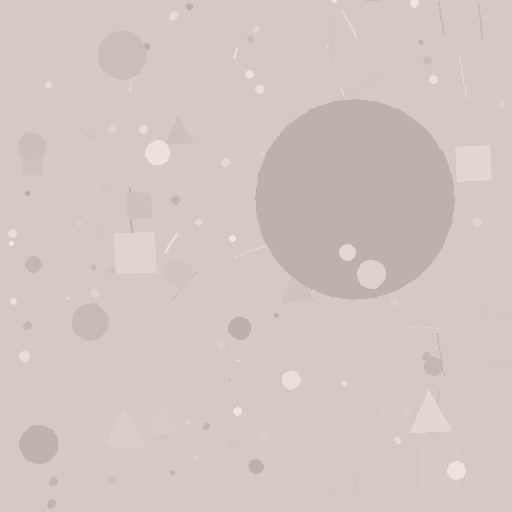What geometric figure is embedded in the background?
A circle is embedded in the background.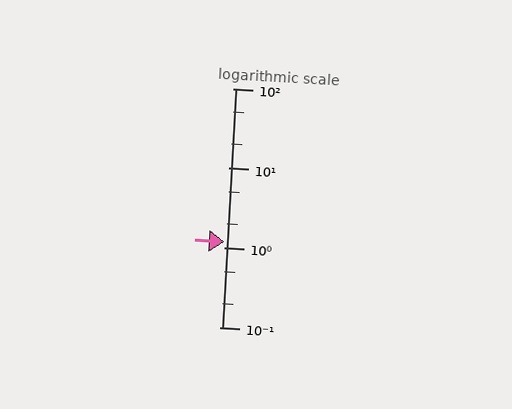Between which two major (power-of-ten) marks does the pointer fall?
The pointer is between 1 and 10.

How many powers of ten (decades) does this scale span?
The scale spans 3 decades, from 0.1 to 100.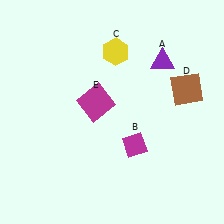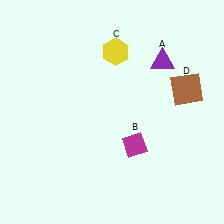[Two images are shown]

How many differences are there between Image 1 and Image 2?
There is 1 difference between the two images.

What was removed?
The magenta square (E) was removed in Image 2.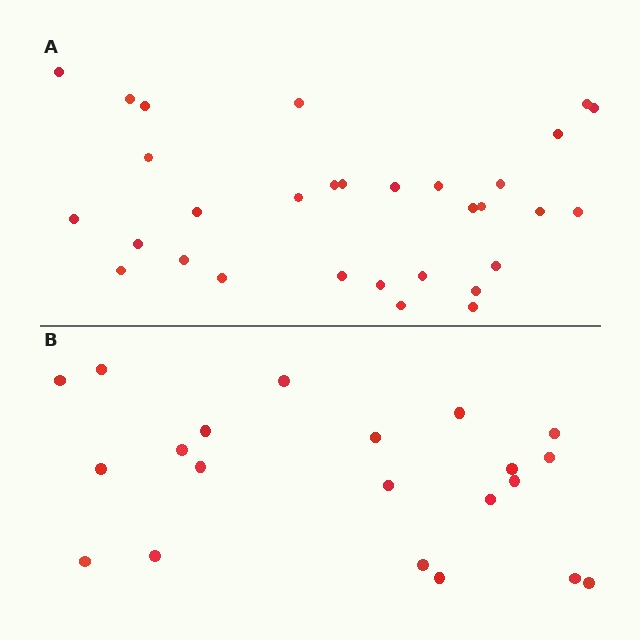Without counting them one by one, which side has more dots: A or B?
Region A (the top region) has more dots.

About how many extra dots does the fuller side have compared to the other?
Region A has roughly 10 or so more dots than region B.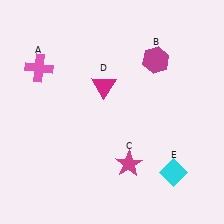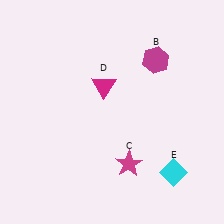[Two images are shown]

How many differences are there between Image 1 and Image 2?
There is 1 difference between the two images.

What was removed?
The pink cross (A) was removed in Image 2.